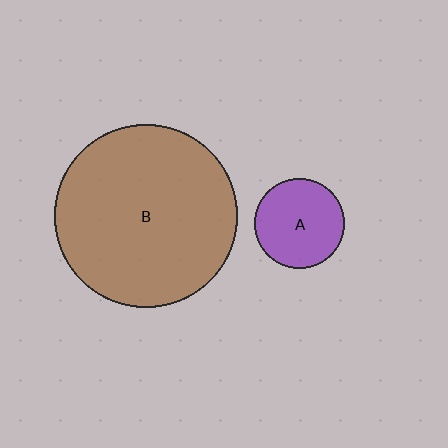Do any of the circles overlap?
No, none of the circles overlap.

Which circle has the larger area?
Circle B (brown).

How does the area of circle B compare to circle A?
Approximately 4.1 times.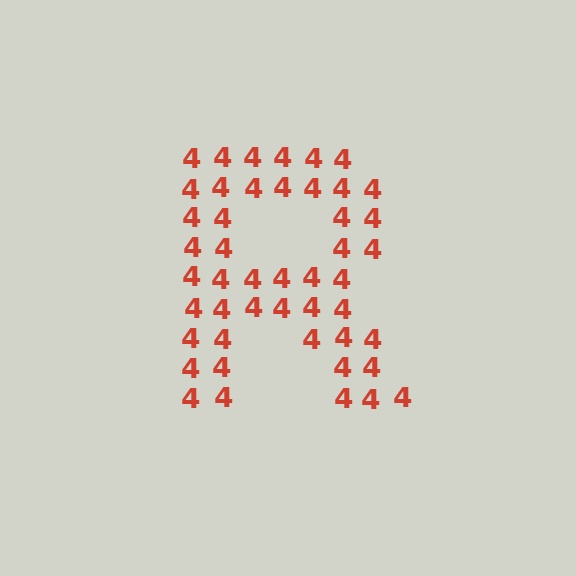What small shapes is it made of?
It is made of small digit 4's.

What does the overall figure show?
The overall figure shows the letter R.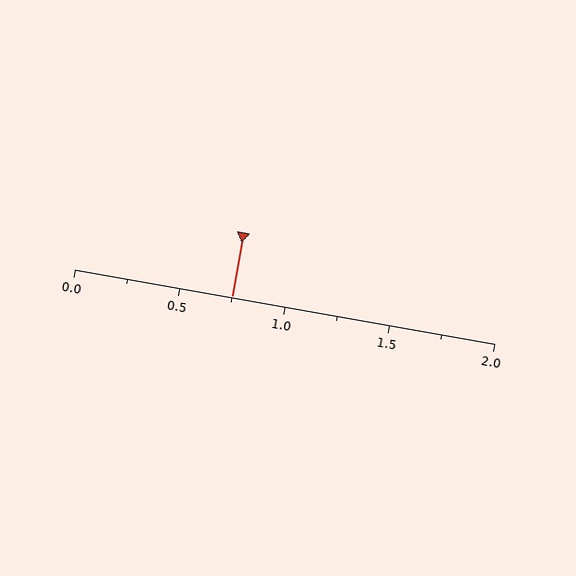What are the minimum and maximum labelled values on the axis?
The axis runs from 0.0 to 2.0.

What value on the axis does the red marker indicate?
The marker indicates approximately 0.75.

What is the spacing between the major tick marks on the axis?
The major ticks are spaced 0.5 apart.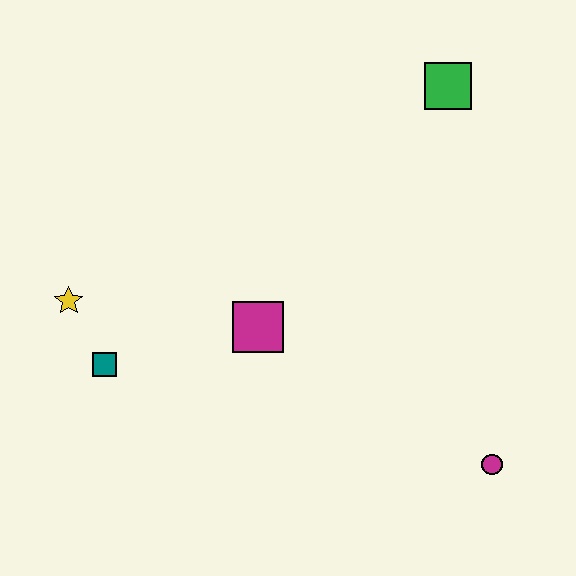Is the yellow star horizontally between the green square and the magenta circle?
No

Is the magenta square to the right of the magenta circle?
No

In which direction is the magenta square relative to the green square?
The magenta square is below the green square.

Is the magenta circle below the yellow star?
Yes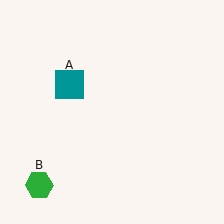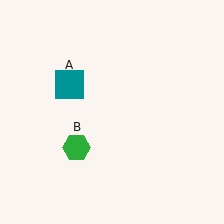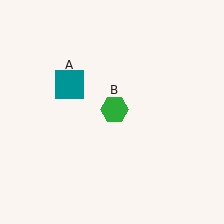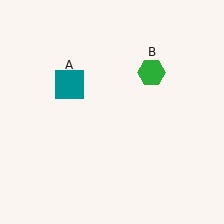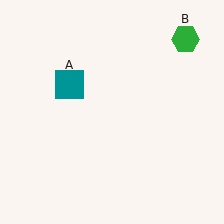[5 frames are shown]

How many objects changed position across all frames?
1 object changed position: green hexagon (object B).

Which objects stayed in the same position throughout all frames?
Teal square (object A) remained stationary.